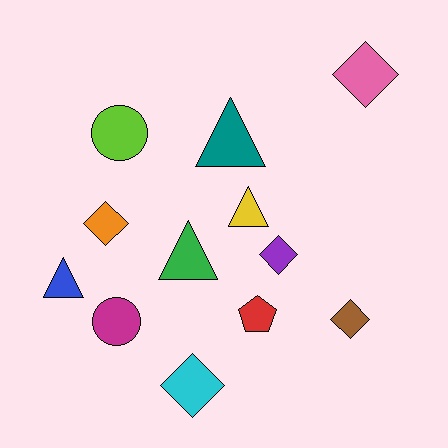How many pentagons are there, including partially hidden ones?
There is 1 pentagon.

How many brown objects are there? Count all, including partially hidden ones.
There is 1 brown object.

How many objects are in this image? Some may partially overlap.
There are 12 objects.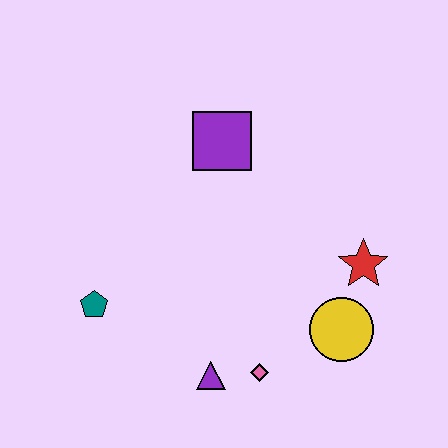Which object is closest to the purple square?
The red star is closest to the purple square.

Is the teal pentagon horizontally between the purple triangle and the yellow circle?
No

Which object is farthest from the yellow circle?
The teal pentagon is farthest from the yellow circle.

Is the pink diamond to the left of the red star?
Yes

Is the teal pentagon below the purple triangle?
No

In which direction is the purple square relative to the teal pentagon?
The purple square is above the teal pentagon.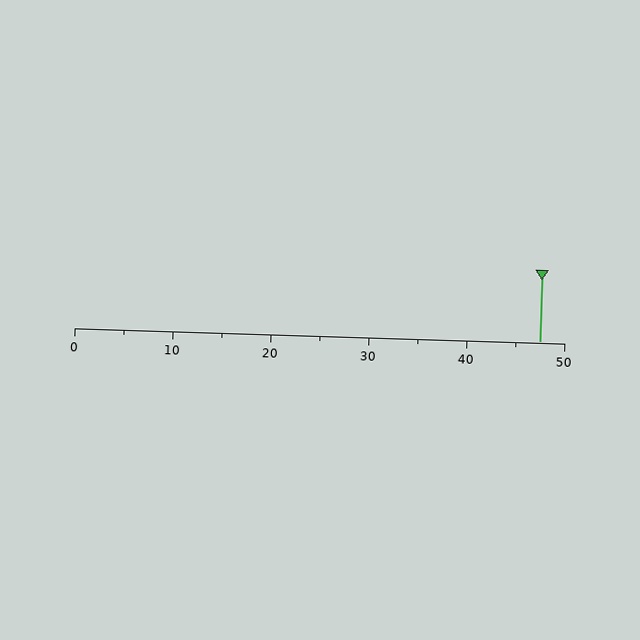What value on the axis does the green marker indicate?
The marker indicates approximately 47.5.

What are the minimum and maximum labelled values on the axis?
The axis runs from 0 to 50.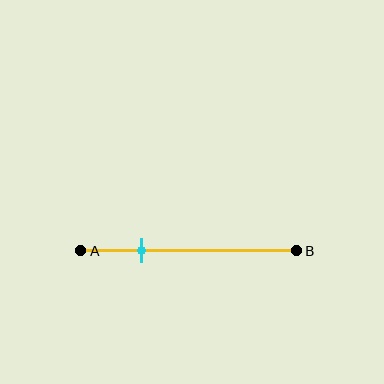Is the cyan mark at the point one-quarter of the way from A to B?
No, the mark is at about 30% from A, not at the 25% one-quarter point.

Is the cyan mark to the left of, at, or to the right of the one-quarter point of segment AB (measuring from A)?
The cyan mark is to the right of the one-quarter point of segment AB.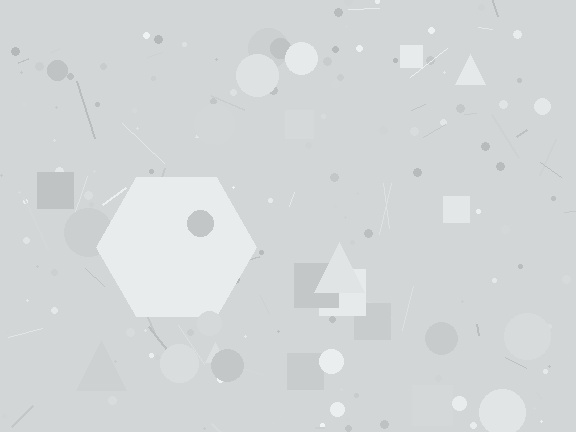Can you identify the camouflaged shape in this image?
The camouflaged shape is a hexagon.